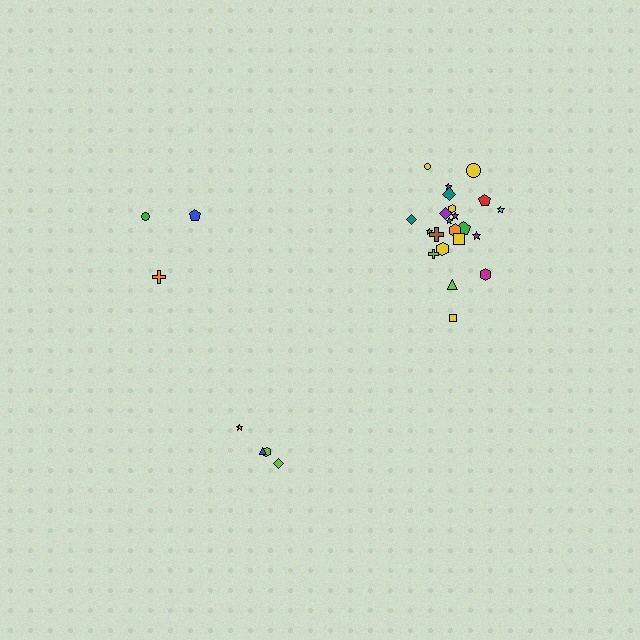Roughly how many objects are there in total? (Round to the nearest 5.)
Roughly 30 objects in total.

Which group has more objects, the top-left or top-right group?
The top-right group.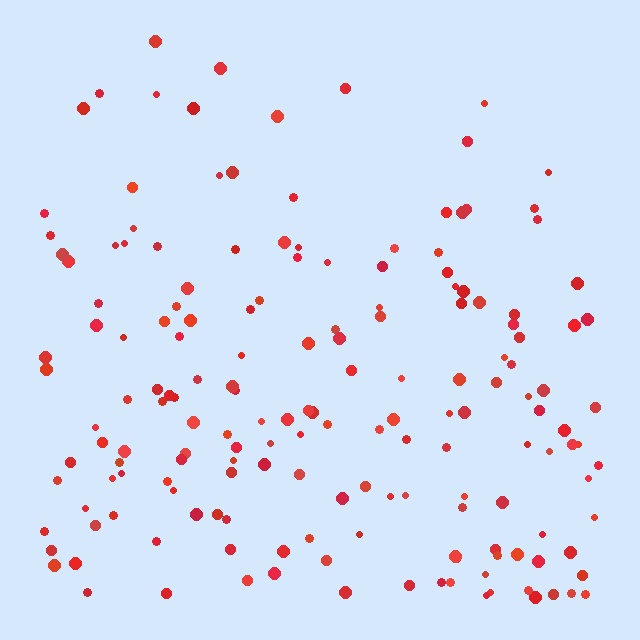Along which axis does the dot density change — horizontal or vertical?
Vertical.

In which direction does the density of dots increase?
From top to bottom, with the bottom side densest.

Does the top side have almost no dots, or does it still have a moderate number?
Still a moderate number, just noticeably fewer than the bottom.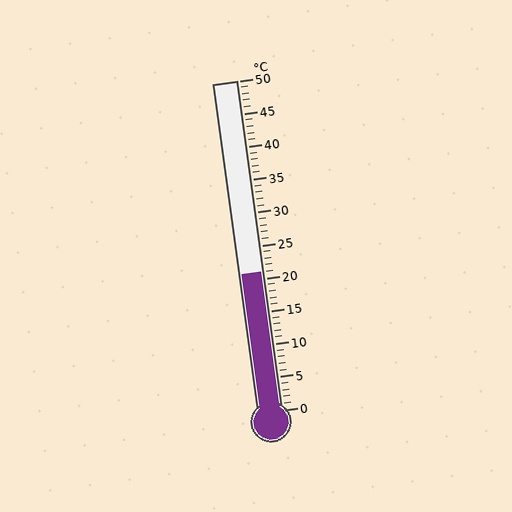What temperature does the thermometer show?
The thermometer shows approximately 21°C.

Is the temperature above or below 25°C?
The temperature is below 25°C.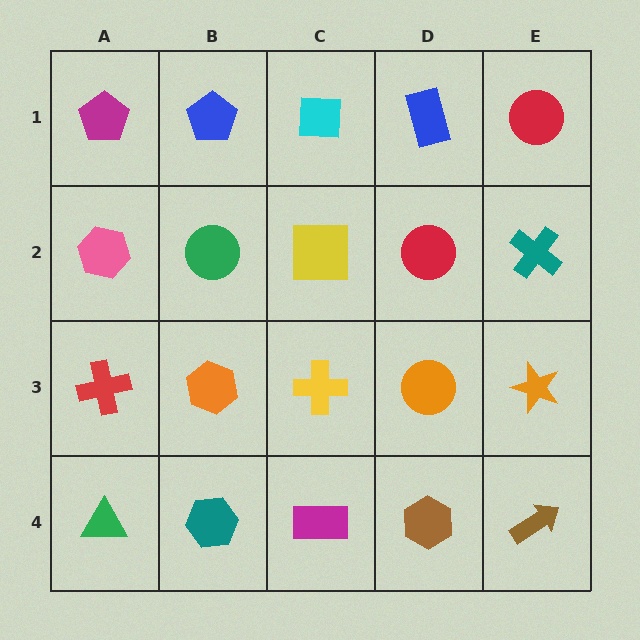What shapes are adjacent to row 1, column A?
A pink hexagon (row 2, column A), a blue pentagon (row 1, column B).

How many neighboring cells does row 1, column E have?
2.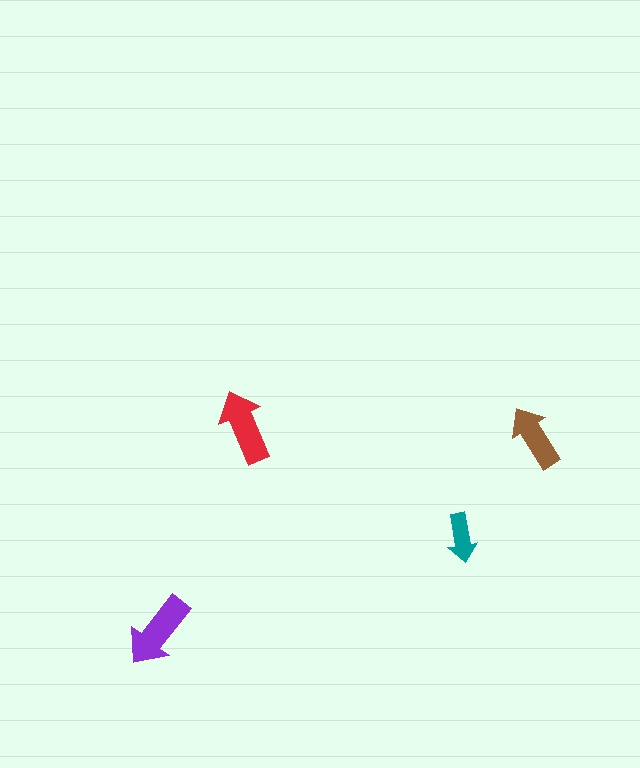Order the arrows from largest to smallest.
the purple one, the red one, the brown one, the teal one.